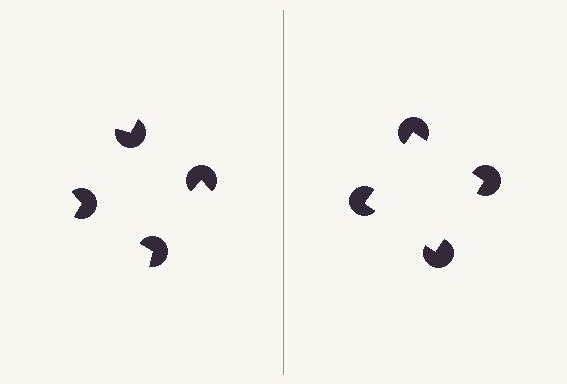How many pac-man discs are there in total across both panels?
8 — 4 on each side.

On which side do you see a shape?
An illusory square appears on the right side. On the left side the wedge cuts are rotated, so no coherent shape forms.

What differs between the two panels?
The pac-man discs are positioned identically on both sides; only the wedge orientations differ. On the right they align to a square; on the left they are misaligned.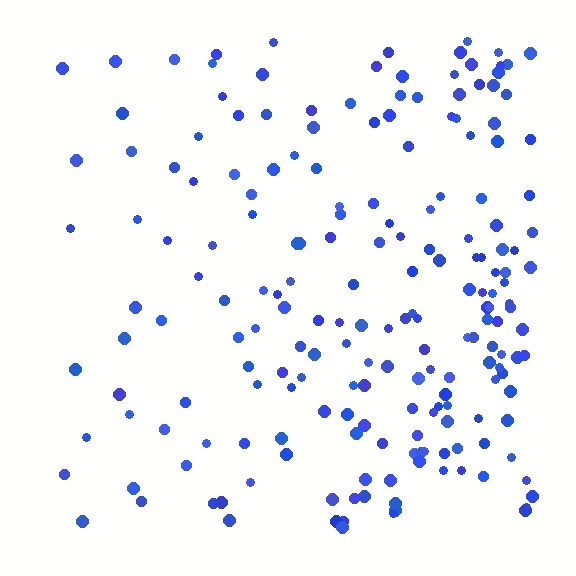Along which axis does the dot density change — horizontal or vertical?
Horizontal.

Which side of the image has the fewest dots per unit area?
The left.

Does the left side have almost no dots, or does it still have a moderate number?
Still a moderate number, just noticeably fewer than the right.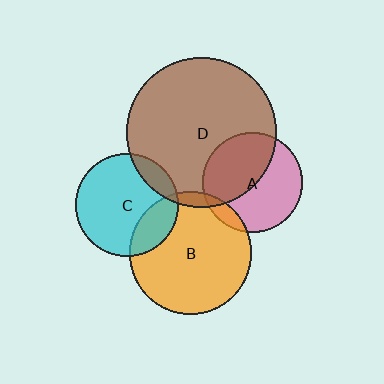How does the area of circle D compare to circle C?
Approximately 2.1 times.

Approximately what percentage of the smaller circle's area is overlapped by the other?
Approximately 5%.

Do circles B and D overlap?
Yes.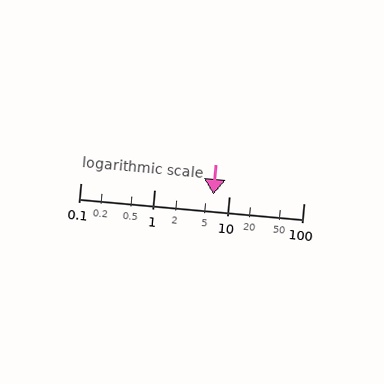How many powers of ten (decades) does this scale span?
The scale spans 3 decades, from 0.1 to 100.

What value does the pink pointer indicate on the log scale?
The pointer indicates approximately 6.2.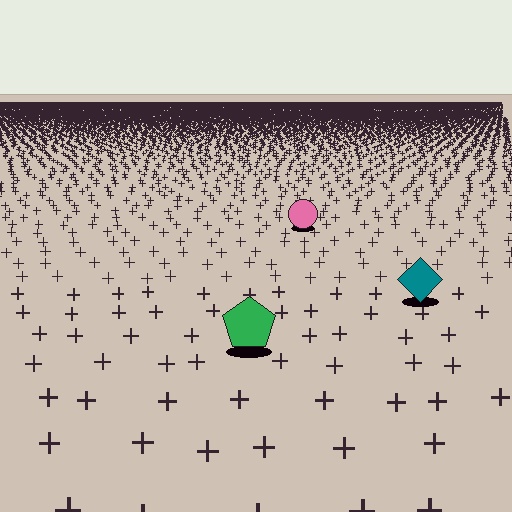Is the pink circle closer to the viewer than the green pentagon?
No. The green pentagon is closer — you can tell from the texture gradient: the ground texture is coarser near it.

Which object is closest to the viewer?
The green pentagon is closest. The texture marks near it are larger and more spread out.